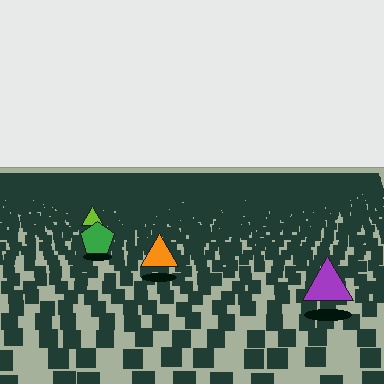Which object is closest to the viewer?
The purple triangle is closest. The texture marks near it are larger and more spread out.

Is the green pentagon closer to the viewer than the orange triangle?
No. The orange triangle is closer — you can tell from the texture gradient: the ground texture is coarser near it.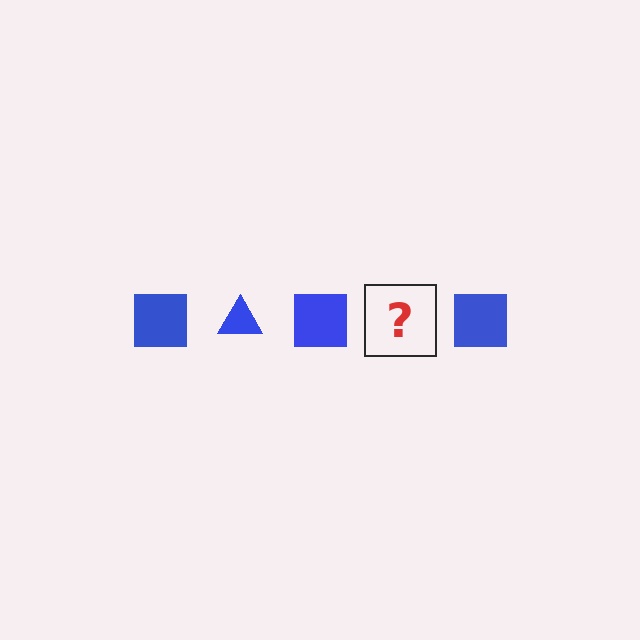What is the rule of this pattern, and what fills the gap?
The rule is that the pattern cycles through square, triangle shapes in blue. The gap should be filled with a blue triangle.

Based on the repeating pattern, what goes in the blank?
The blank should be a blue triangle.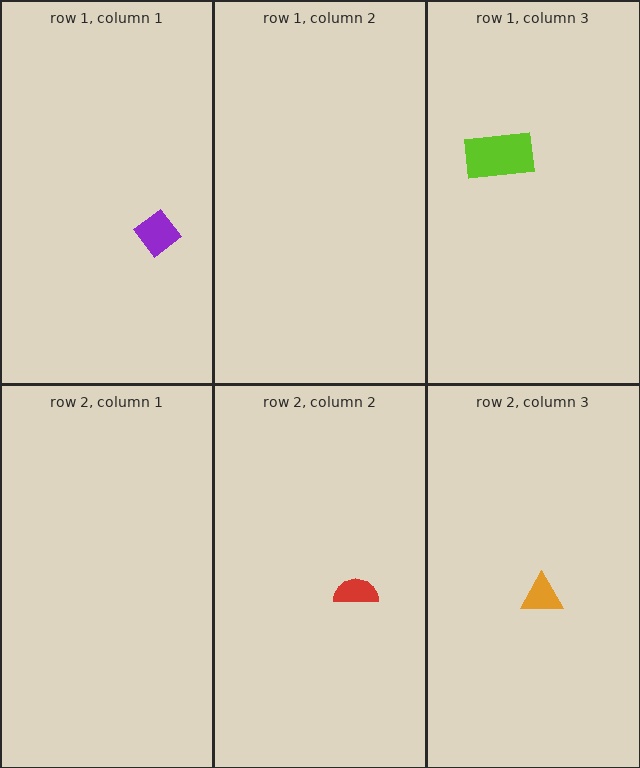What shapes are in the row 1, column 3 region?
The lime rectangle.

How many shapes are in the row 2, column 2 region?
1.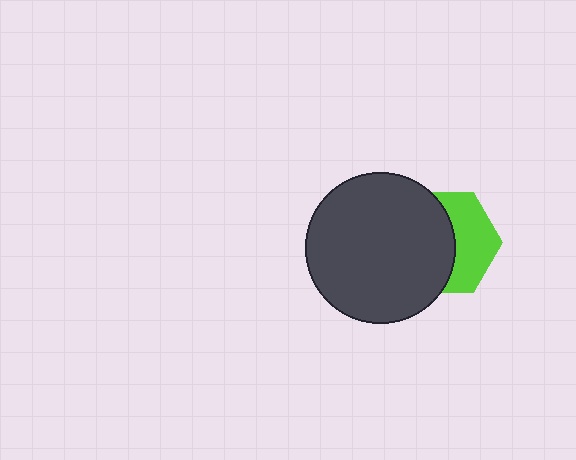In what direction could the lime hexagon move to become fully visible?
The lime hexagon could move right. That would shift it out from behind the dark gray circle entirely.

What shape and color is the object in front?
The object in front is a dark gray circle.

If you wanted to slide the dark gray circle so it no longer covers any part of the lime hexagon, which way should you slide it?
Slide it left — that is the most direct way to separate the two shapes.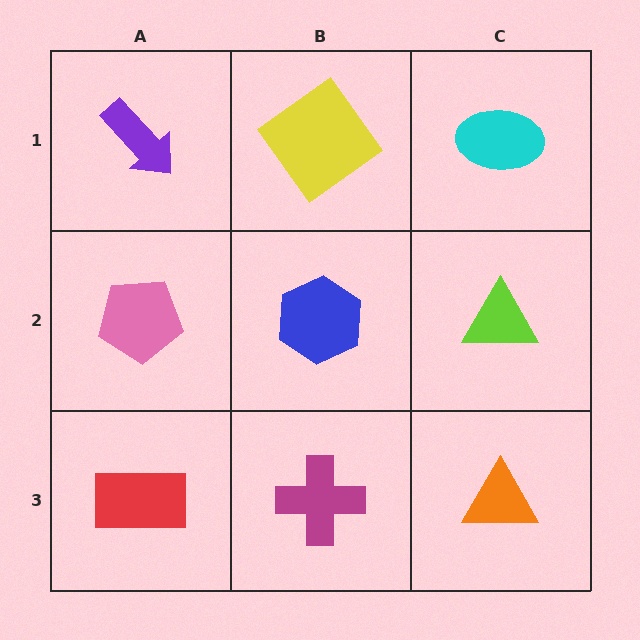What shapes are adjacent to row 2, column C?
A cyan ellipse (row 1, column C), an orange triangle (row 3, column C), a blue hexagon (row 2, column B).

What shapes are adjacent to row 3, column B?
A blue hexagon (row 2, column B), a red rectangle (row 3, column A), an orange triangle (row 3, column C).